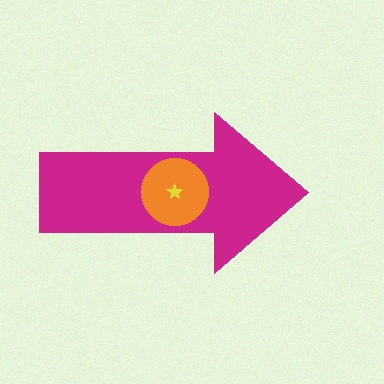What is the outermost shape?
The magenta arrow.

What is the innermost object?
The yellow star.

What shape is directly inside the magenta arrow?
The orange circle.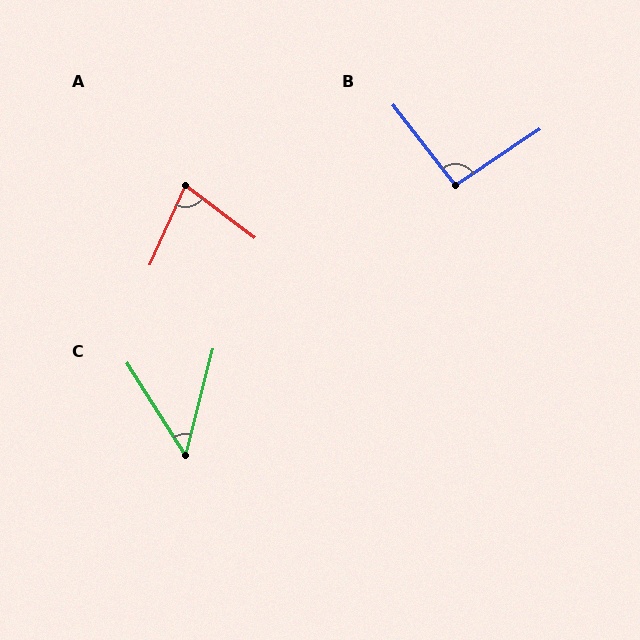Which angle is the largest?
B, at approximately 94 degrees.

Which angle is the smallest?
C, at approximately 47 degrees.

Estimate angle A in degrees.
Approximately 77 degrees.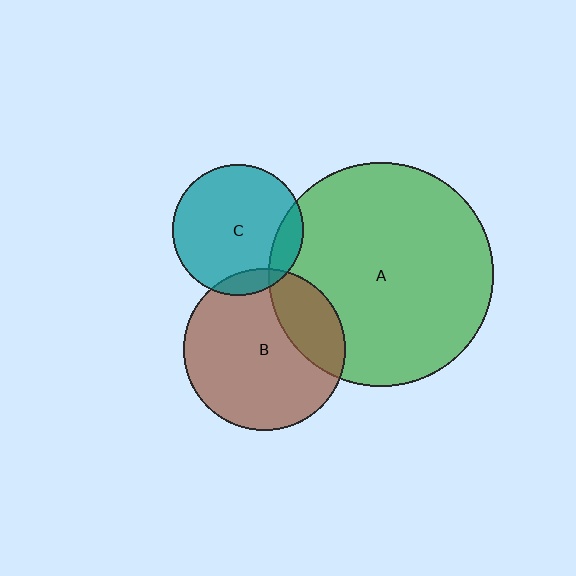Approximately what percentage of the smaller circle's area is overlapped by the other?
Approximately 10%.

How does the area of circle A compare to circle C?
Approximately 3.0 times.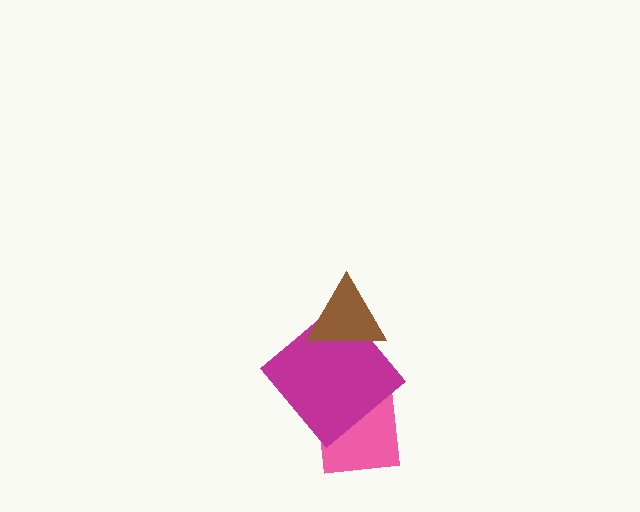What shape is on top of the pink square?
The magenta diamond is on top of the pink square.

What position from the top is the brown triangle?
The brown triangle is 1st from the top.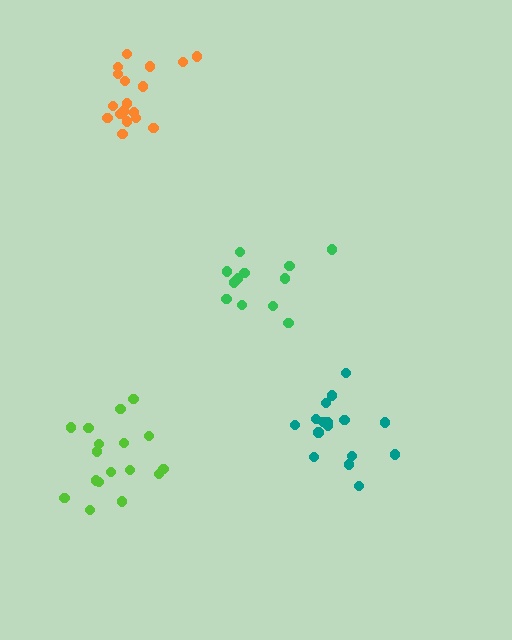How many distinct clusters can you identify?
There are 4 distinct clusters.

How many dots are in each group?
Group 1: 12 dots, Group 2: 16 dots, Group 3: 18 dots, Group 4: 17 dots (63 total).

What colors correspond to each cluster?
The clusters are colored: green, teal, orange, lime.